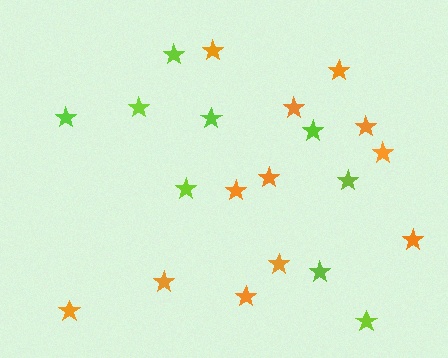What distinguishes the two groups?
There are 2 groups: one group of lime stars (9) and one group of orange stars (12).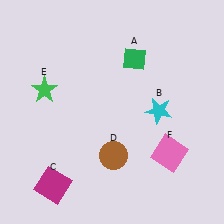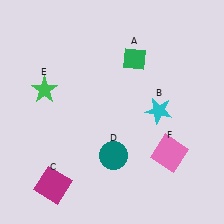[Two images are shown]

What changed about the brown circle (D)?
In Image 1, D is brown. In Image 2, it changed to teal.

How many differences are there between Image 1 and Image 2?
There is 1 difference between the two images.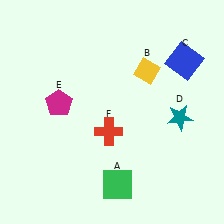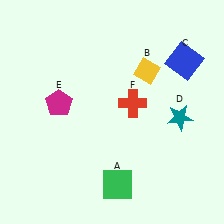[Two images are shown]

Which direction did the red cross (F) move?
The red cross (F) moved up.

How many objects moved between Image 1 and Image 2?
1 object moved between the two images.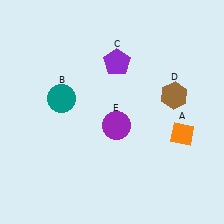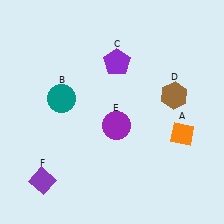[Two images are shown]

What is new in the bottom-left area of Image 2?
A purple diamond (F) was added in the bottom-left area of Image 2.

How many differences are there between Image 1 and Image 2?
There is 1 difference between the two images.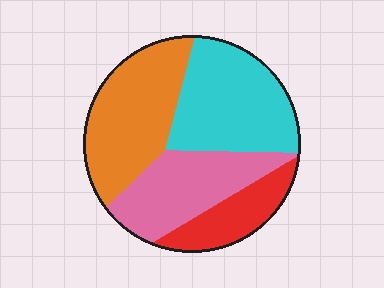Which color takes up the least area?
Red, at roughly 15%.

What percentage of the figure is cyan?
Cyan takes up about one third (1/3) of the figure.